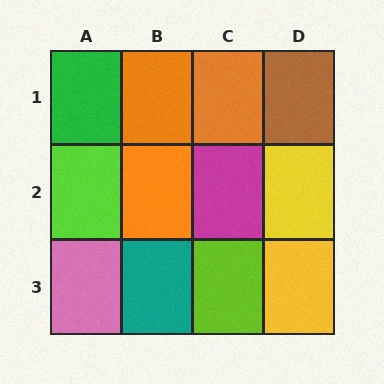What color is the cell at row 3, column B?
Teal.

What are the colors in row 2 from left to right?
Lime, orange, magenta, yellow.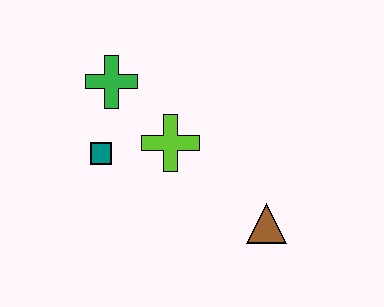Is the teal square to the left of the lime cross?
Yes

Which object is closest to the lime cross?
The teal square is closest to the lime cross.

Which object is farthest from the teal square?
The brown triangle is farthest from the teal square.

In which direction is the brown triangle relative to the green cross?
The brown triangle is to the right of the green cross.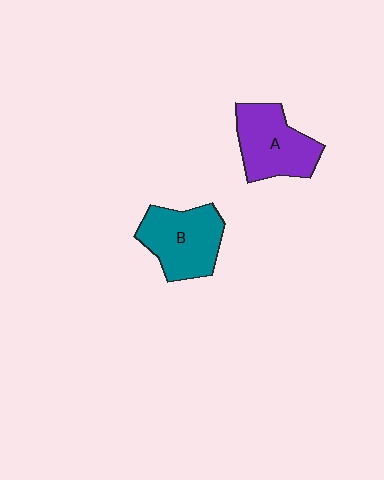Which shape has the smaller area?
Shape A (purple).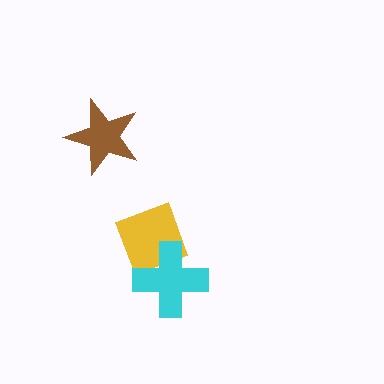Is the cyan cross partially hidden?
No, no other shape covers it.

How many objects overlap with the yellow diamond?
1 object overlaps with the yellow diamond.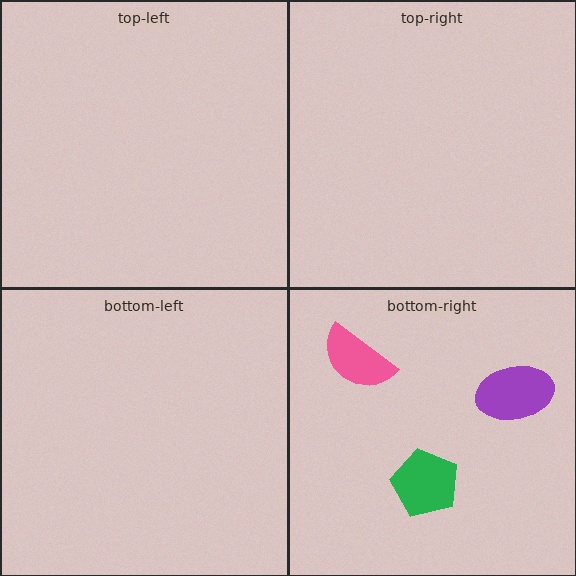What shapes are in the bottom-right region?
The green pentagon, the purple ellipse, the pink semicircle.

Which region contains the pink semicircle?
The bottom-right region.